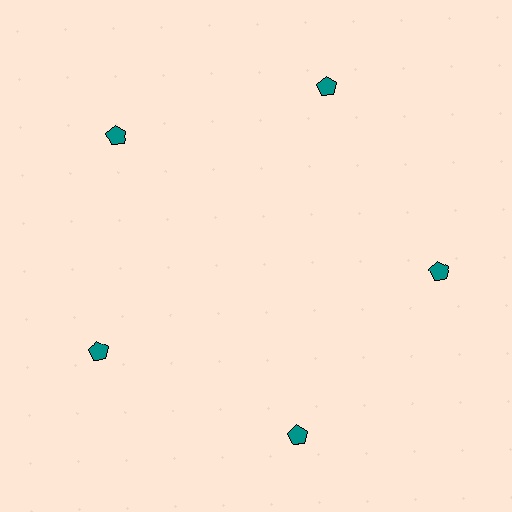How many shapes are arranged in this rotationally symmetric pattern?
There are 5 shapes, arranged in 5 groups of 1.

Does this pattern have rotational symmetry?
Yes, this pattern has 5-fold rotational symmetry. It looks the same after rotating 72 degrees around the center.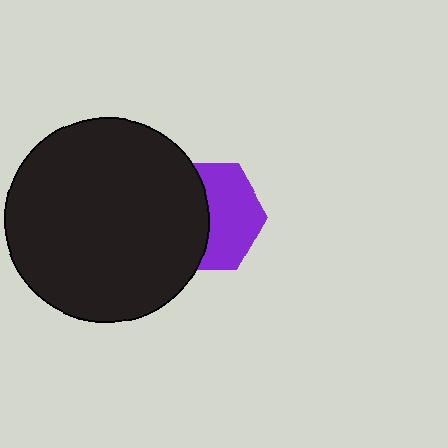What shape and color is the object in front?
The object in front is a black circle.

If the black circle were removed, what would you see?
You would see the complete purple hexagon.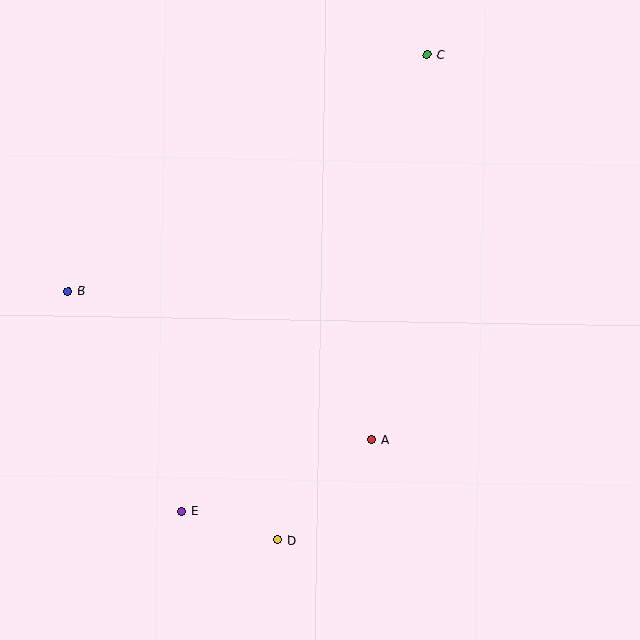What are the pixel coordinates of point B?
Point B is at (68, 291).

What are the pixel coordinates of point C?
Point C is at (427, 54).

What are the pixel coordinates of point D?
Point D is at (278, 540).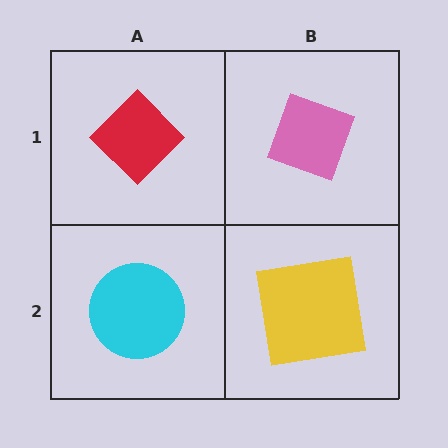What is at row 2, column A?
A cyan circle.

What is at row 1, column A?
A red diamond.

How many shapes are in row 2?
2 shapes.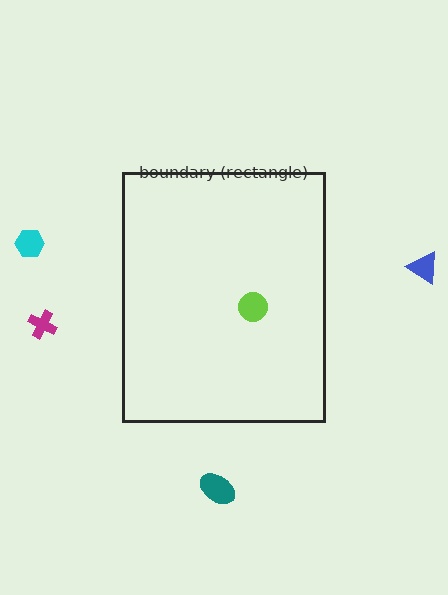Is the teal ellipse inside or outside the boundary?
Outside.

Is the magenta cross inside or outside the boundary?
Outside.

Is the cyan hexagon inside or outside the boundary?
Outside.